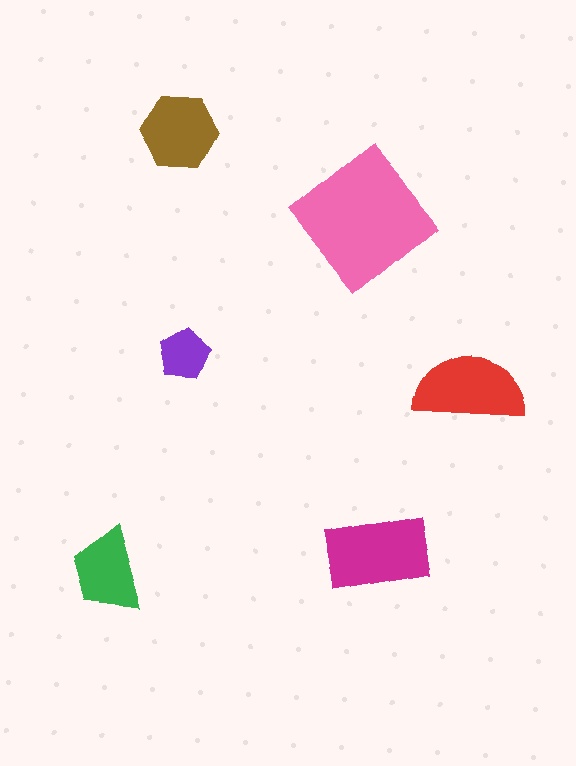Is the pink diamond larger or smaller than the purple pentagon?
Larger.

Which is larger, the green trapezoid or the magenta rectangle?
The magenta rectangle.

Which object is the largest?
The pink diamond.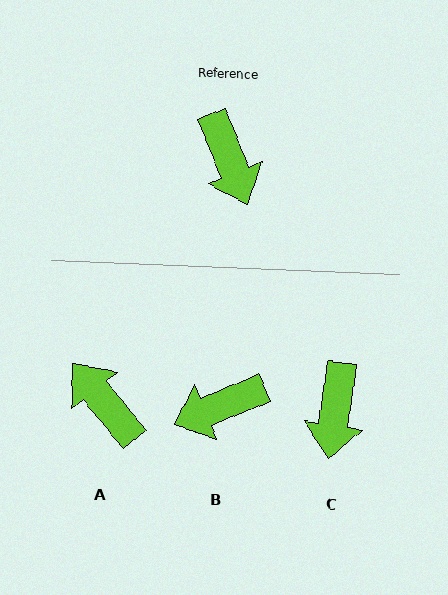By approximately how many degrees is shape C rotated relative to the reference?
Approximately 30 degrees clockwise.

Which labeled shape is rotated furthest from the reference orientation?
A, about 162 degrees away.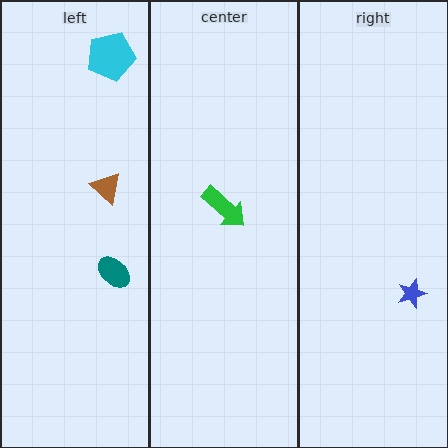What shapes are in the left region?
The cyan pentagon, the teal ellipse, the brown triangle.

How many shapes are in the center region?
1.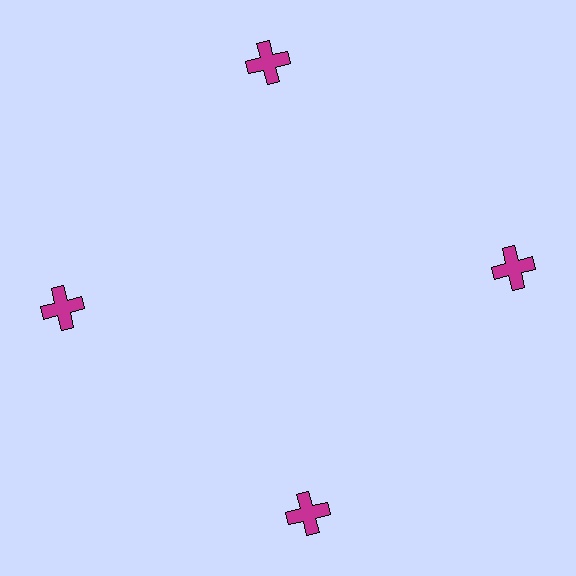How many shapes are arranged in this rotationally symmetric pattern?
There are 4 shapes, arranged in 4 groups of 1.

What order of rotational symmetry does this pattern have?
This pattern has 4-fold rotational symmetry.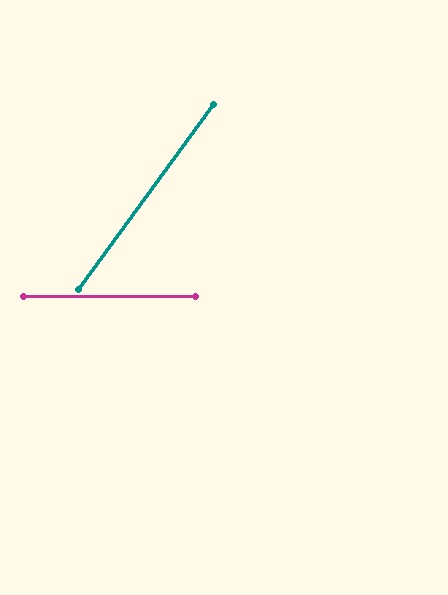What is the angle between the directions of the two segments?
Approximately 54 degrees.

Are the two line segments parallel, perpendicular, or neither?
Neither parallel nor perpendicular — they differ by about 54°.